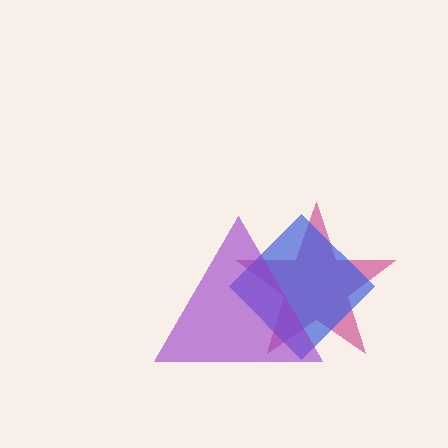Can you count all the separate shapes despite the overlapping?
Yes, there are 3 separate shapes.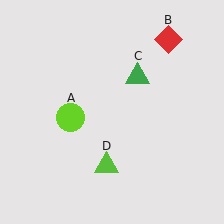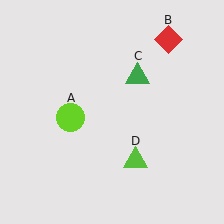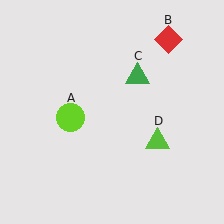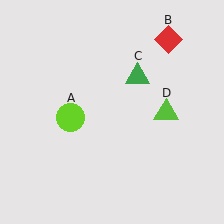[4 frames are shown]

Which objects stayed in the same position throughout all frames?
Lime circle (object A) and red diamond (object B) and green triangle (object C) remained stationary.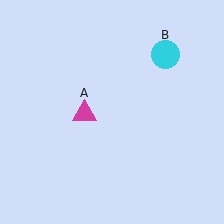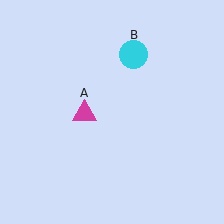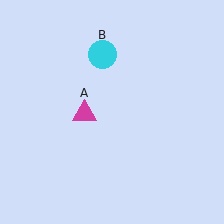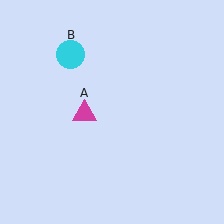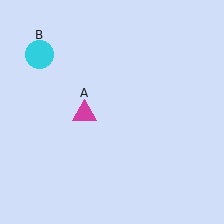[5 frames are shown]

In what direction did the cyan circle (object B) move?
The cyan circle (object B) moved left.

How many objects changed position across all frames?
1 object changed position: cyan circle (object B).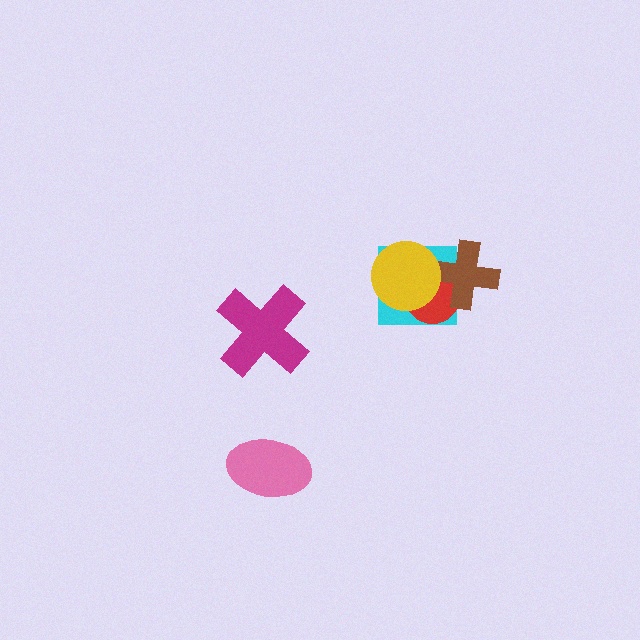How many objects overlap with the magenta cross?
0 objects overlap with the magenta cross.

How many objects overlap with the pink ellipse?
0 objects overlap with the pink ellipse.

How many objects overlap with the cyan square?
3 objects overlap with the cyan square.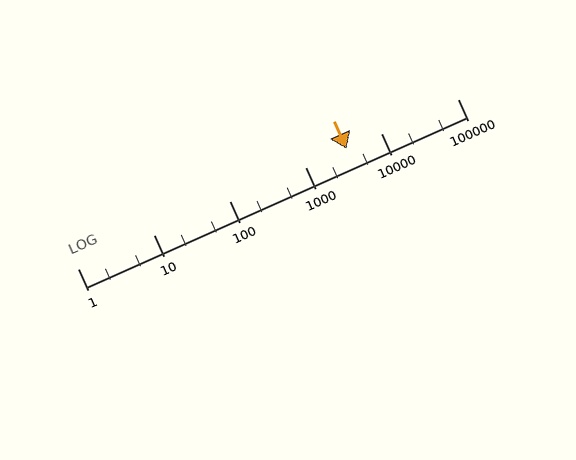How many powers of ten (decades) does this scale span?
The scale spans 5 decades, from 1 to 100000.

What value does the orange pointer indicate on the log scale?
The pointer indicates approximately 3500.